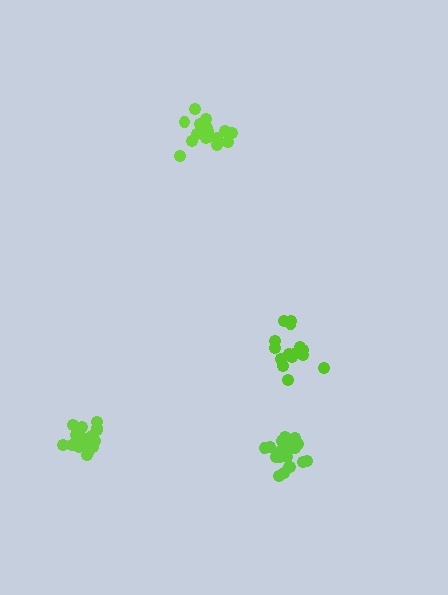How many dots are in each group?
Group 1: 17 dots, Group 2: 21 dots, Group 3: 17 dots, Group 4: 16 dots (71 total).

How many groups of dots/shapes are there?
There are 4 groups.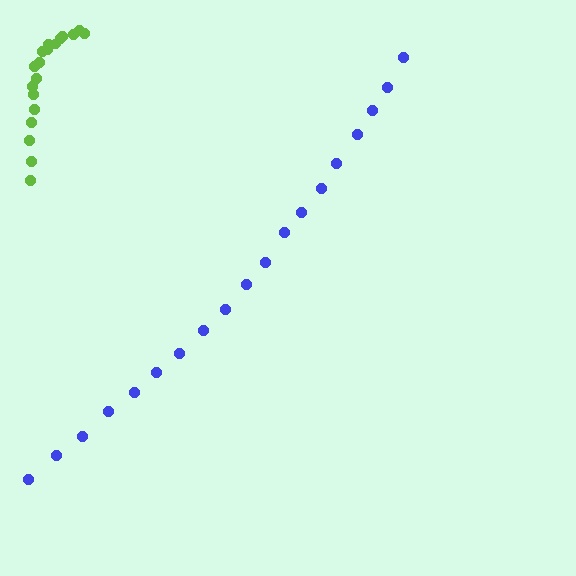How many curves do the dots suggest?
There are 2 distinct paths.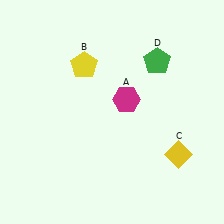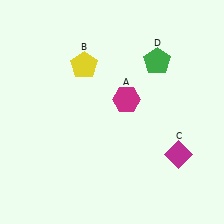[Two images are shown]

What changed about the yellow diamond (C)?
In Image 1, C is yellow. In Image 2, it changed to magenta.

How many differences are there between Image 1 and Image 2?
There is 1 difference between the two images.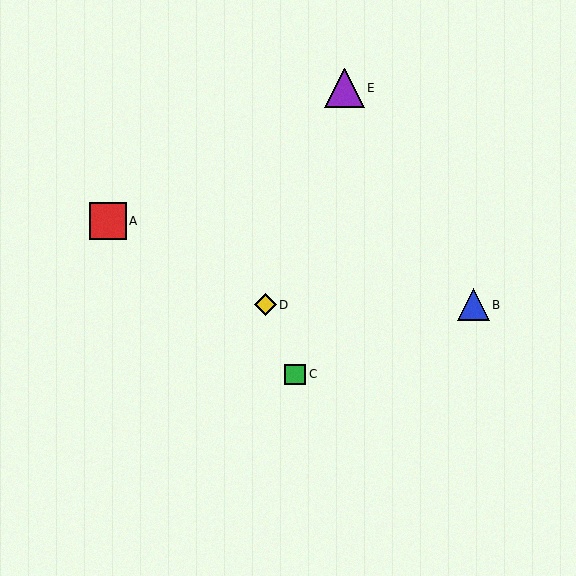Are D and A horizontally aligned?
No, D is at y≈305 and A is at y≈221.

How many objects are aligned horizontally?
2 objects (B, D) are aligned horizontally.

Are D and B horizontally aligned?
Yes, both are at y≈305.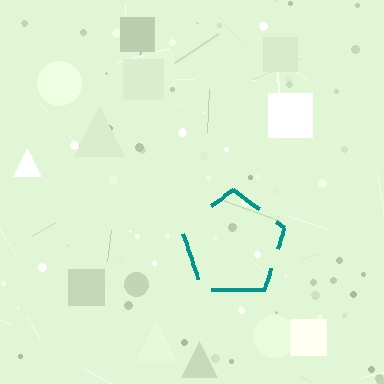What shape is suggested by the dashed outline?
The dashed outline suggests a pentagon.